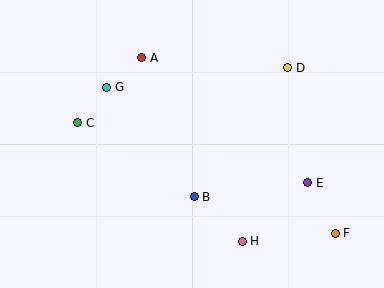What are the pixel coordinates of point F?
Point F is at (335, 234).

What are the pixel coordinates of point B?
Point B is at (194, 197).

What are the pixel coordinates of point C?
Point C is at (78, 123).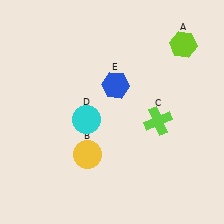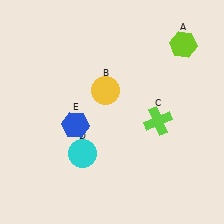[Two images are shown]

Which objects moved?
The objects that moved are: the yellow circle (B), the cyan circle (D), the blue hexagon (E).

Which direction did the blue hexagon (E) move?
The blue hexagon (E) moved down.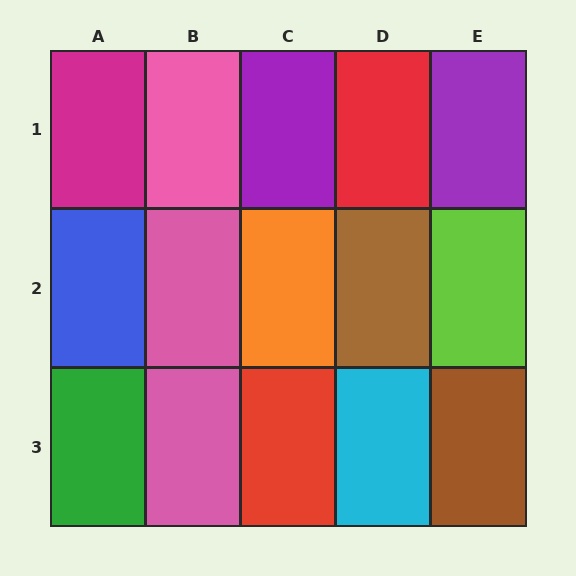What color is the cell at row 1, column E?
Purple.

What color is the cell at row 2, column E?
Lime.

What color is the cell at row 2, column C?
Orange.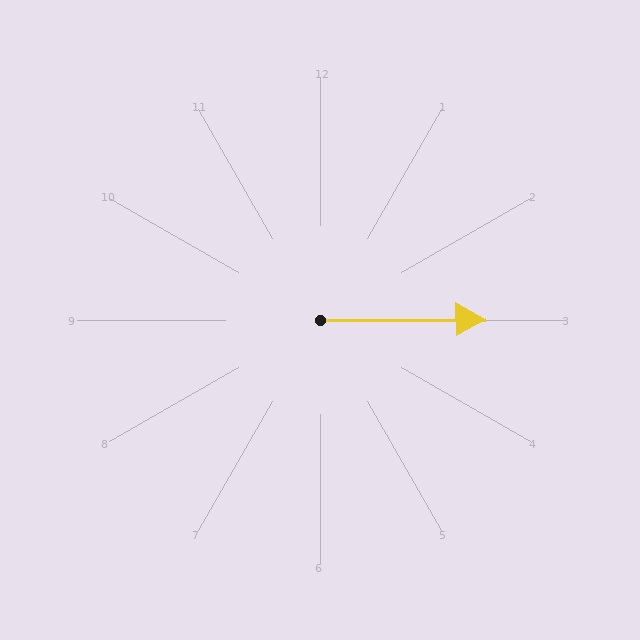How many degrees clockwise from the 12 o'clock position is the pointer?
Approximately 90 degrees.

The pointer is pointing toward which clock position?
Roughly 3 o'clock.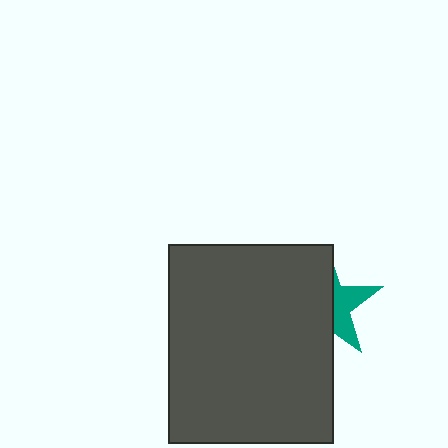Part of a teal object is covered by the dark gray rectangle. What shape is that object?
It is a star.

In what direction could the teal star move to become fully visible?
The teal star could move right. That would shift it out from behind the dark gray rectangle entirely.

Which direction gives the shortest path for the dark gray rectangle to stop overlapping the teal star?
Moving left gives the shortest separation.